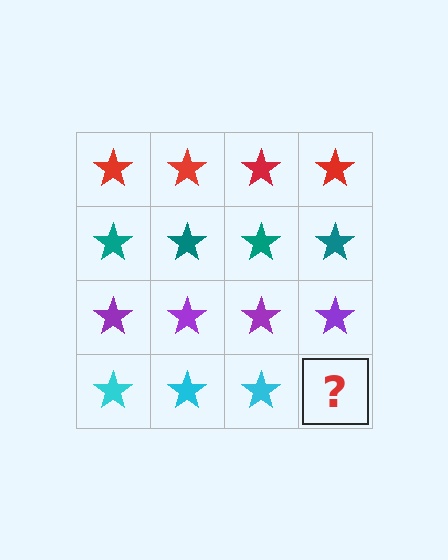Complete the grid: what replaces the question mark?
The question mark should be replaced with a cyan star.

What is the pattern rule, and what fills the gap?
The rule is that each row has a consistent color. The gap should be filled with a cyan star.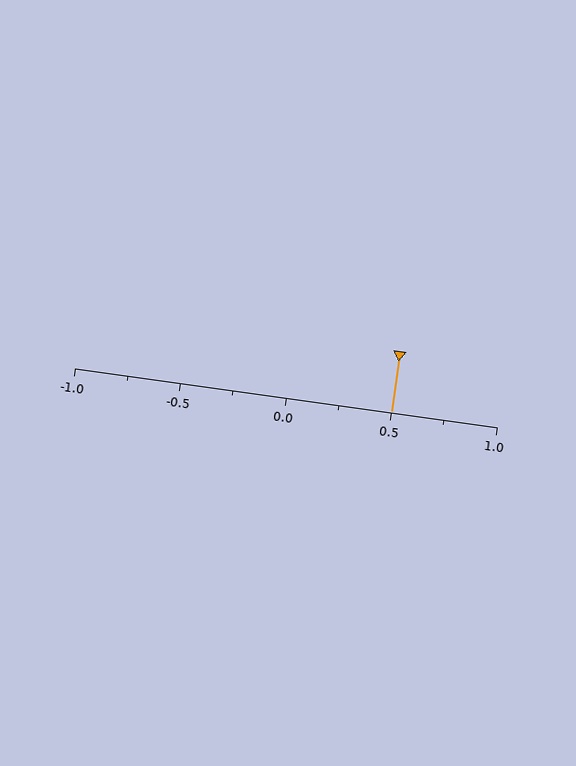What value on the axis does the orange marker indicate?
The marker indicates approximately 0.5.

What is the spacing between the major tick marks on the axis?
The major ticks are spaced 0.5 apart.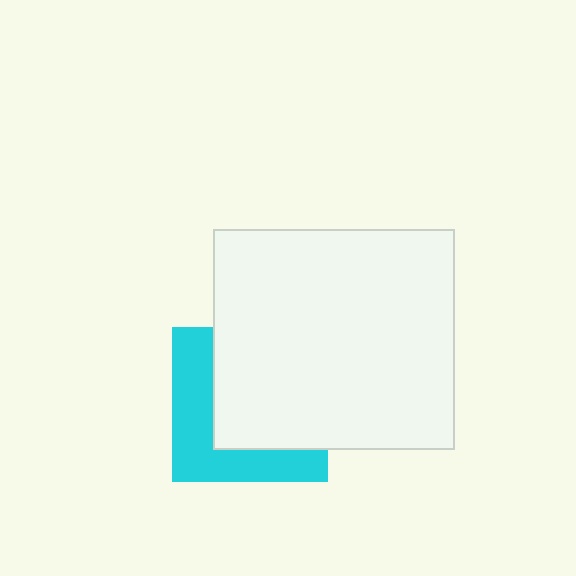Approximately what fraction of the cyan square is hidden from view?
Roughly 58% of the cyan square is hidden behind the white rectangle.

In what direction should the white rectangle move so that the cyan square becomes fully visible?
The white rectangle should move toward the upper-right. That is the shortest direction to clear the overlap and leave the cyan square fully visible.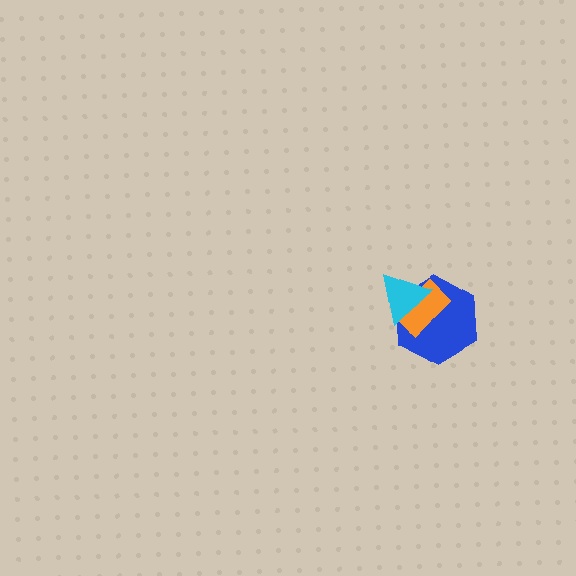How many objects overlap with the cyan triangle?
2 objects overlap with the cyan triangle.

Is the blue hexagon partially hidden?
Yes, it is partially covered by another shape.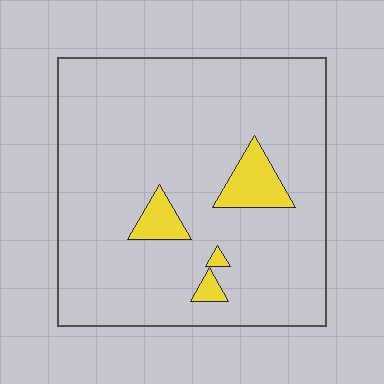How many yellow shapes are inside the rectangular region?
4.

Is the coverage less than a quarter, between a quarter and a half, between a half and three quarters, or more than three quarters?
Less than a quarter.